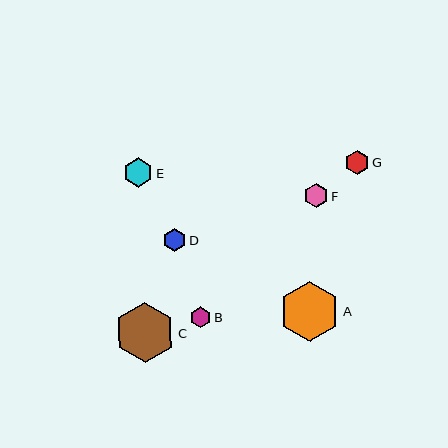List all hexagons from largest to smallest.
From largest to smallest: A, C, E, F, G, D, B.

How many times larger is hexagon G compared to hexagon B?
Hexagon G is approximately 1.2 times the size of hexagon B.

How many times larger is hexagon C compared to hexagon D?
Hexagon C is approximately 2.5 times the size of hexagon D.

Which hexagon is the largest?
Hexagon A is the largest with a size of approximately 60 pixels.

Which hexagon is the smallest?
Hexagon B is the smallest with a size of approximately 21 pixels.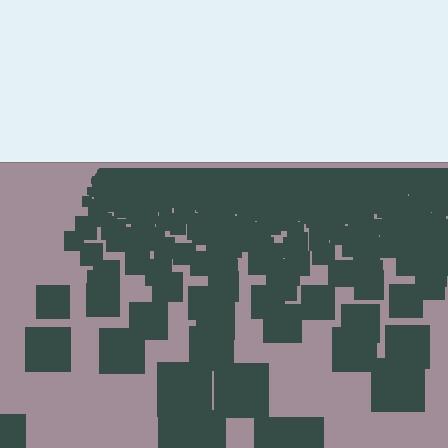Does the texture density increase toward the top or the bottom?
Density increases toward the top.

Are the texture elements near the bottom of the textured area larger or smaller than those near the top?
Larger. Near the bottom, elements are closer to the viewer and appear at a bigger on-screen size.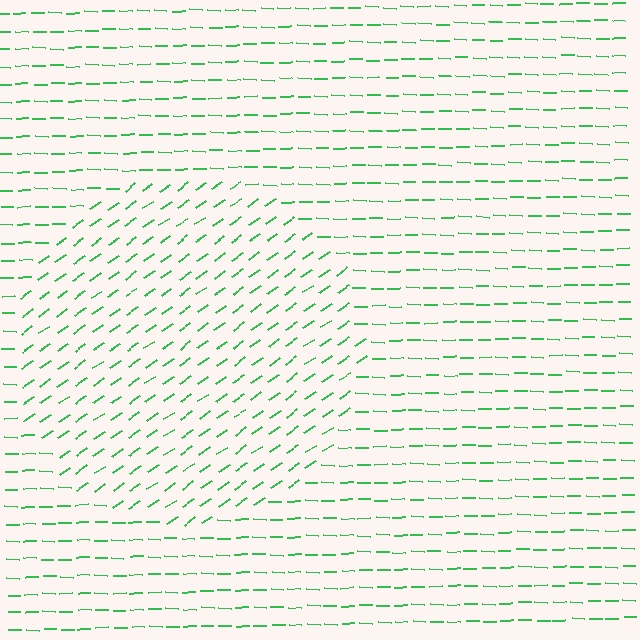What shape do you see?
I see a circle.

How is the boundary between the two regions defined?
The boundary is defined purely by a change in line orientation (approximately 35 degrees difference). All lines are the same color and thickness.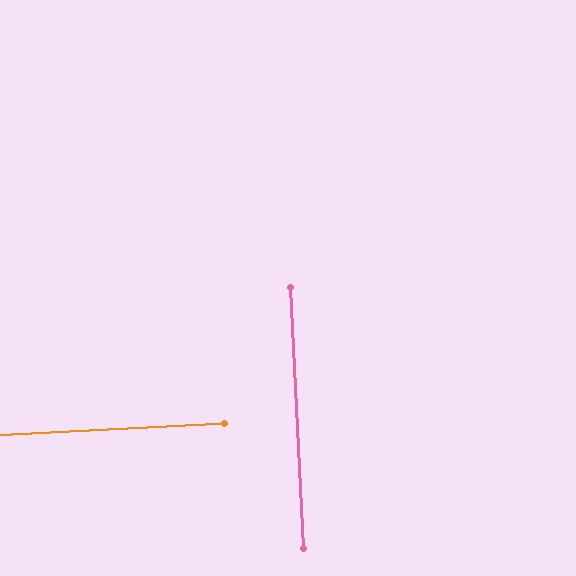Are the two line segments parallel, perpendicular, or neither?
Perpendicular — they meet at approximately 90°.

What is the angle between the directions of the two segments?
Approximately 90 degrees.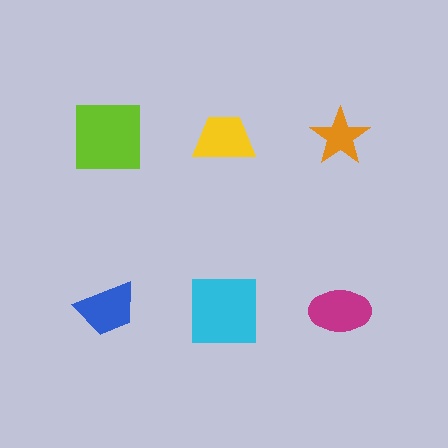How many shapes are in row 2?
3 shapes.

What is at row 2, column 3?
A magenta ellipse.